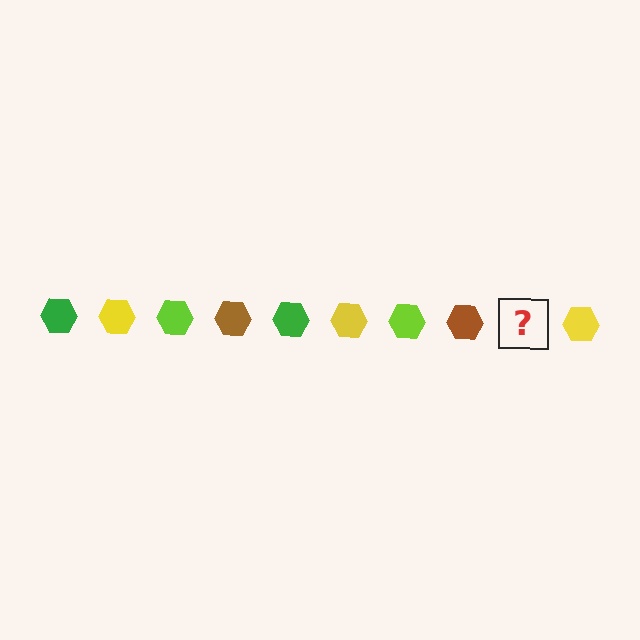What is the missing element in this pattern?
The missing element is a green hexagon.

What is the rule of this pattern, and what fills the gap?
The rule is that the pattern cycles through green, yellow, lime, brown hexagons. The gap should be filled with a green hexagon.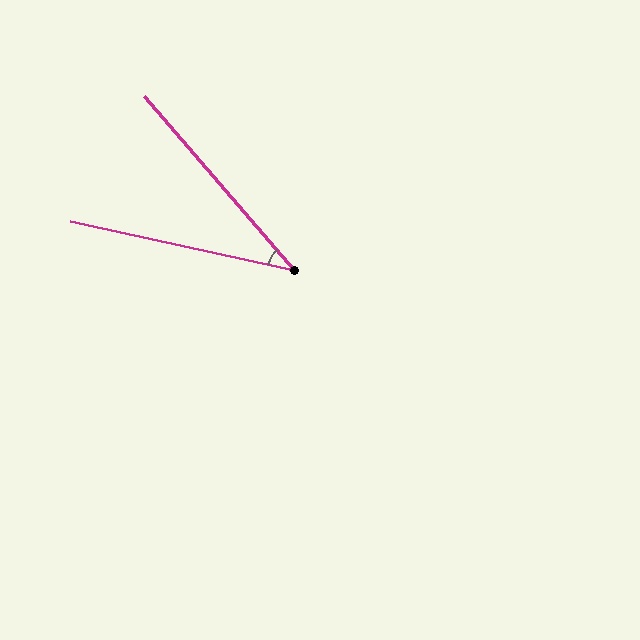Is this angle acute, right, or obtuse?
It is acute.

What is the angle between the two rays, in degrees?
Approximately 37 degrees.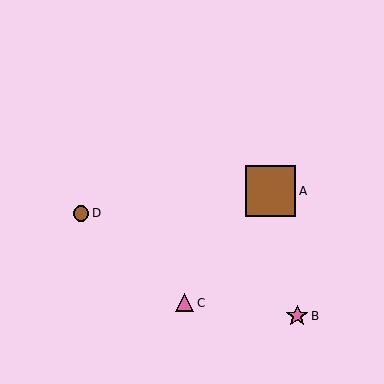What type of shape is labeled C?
Shape C is a pink triangle.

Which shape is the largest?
The brown square (labeled A) is the largest.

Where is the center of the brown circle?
The center of the brown circle is at (81, 213).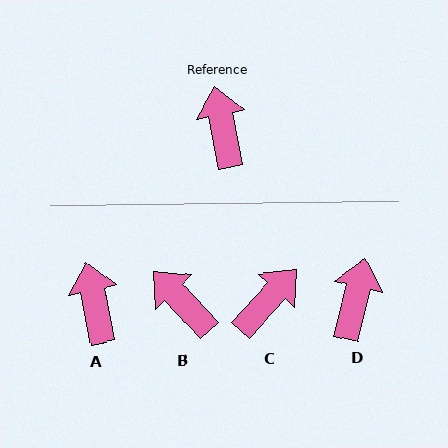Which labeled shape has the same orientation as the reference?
A.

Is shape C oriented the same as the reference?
No, it is off by about 54 degrees.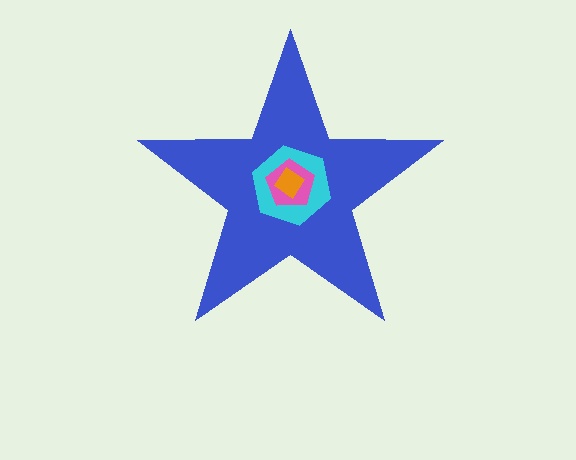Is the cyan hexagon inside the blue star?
Yes.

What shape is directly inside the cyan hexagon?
The pink pentagon.